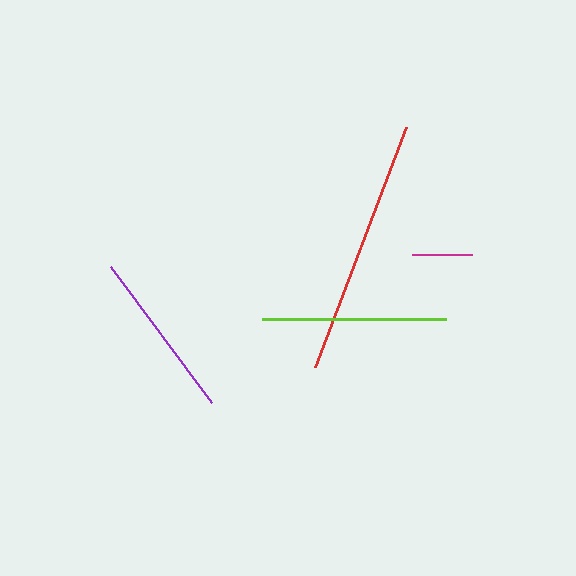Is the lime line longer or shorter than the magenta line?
The lime line is longer than the magenta line.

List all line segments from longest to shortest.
From longest to shortest: red, lime, purple, magenta.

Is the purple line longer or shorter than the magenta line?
The purple line is longer than the magenta line.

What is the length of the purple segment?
The purple segment is approximately 170 pixels long.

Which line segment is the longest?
The red line is the longest at approximately 257 pixels.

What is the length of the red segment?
The red segment is approximately 257 pixels long.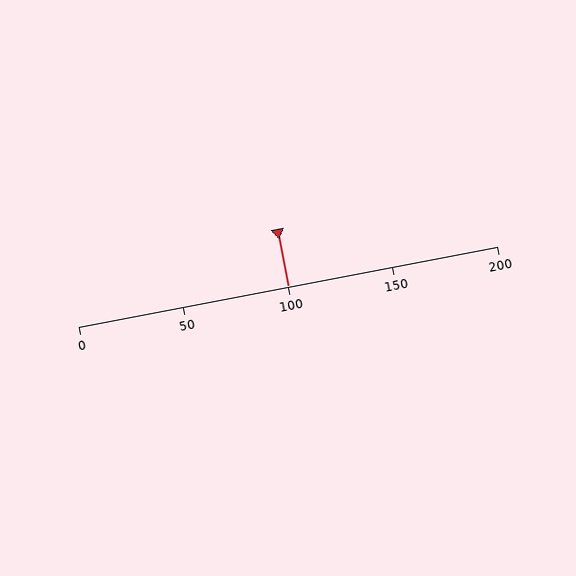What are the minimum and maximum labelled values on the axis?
The axis runs from 0 to 200.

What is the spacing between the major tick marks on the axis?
The major ticks are spaced 50 apart.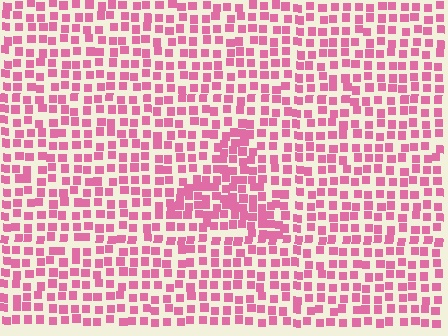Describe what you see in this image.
The image contains small pink elements arranged at two different densities. A triangle-shaped region is visible where the elements are more densely packed than the surrounding area.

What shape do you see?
I see a triangle.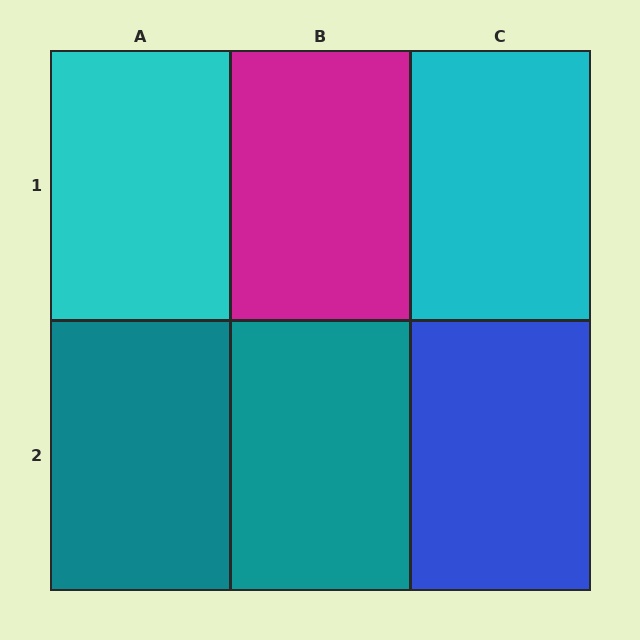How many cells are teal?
2 cells are teal.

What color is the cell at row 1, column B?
Magenta.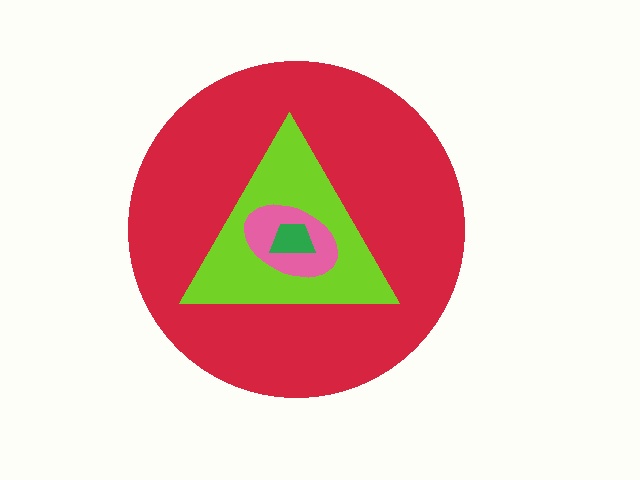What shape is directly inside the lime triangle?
The pink ellipse.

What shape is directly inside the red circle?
The lime triangle.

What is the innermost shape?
The green trapezoid.